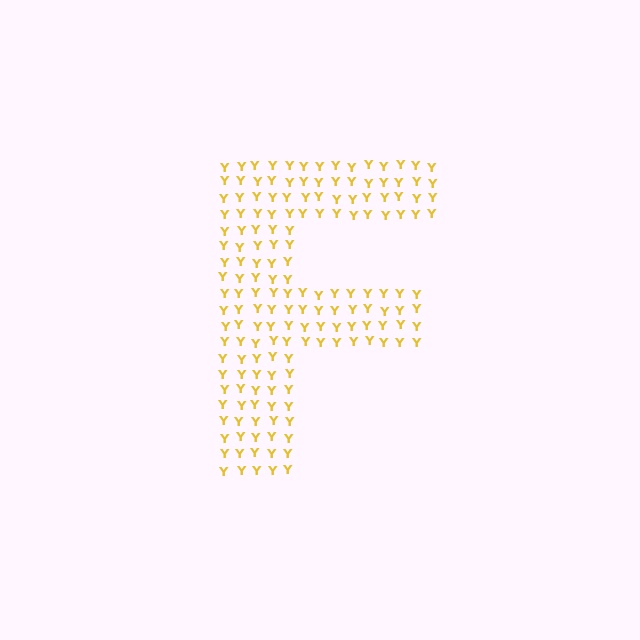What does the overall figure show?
The overall figure shows the letter F.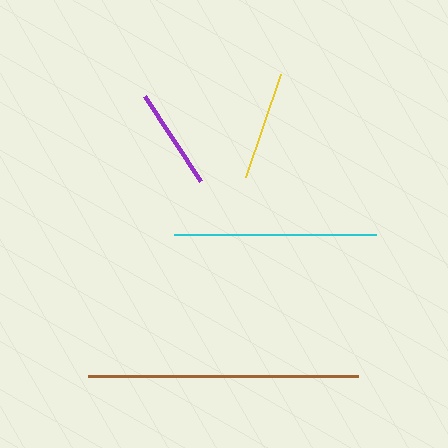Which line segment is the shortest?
The purple line is the shortest at approximately 102 pixels.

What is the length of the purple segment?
The purple segment is approximately 102 pixels long.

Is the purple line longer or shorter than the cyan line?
The cyan line is longer than the purple line.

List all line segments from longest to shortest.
From longest to shortest: brown, cyan, yellow, purple.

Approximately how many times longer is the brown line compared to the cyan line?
The brown line is approximately 1.3 times the length of the cyan line.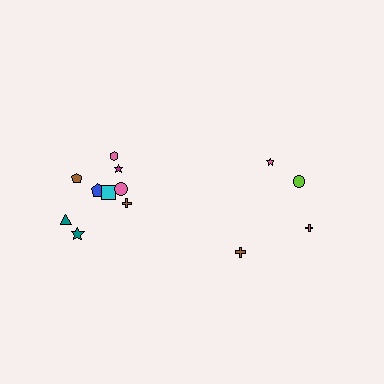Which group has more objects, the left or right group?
The left group.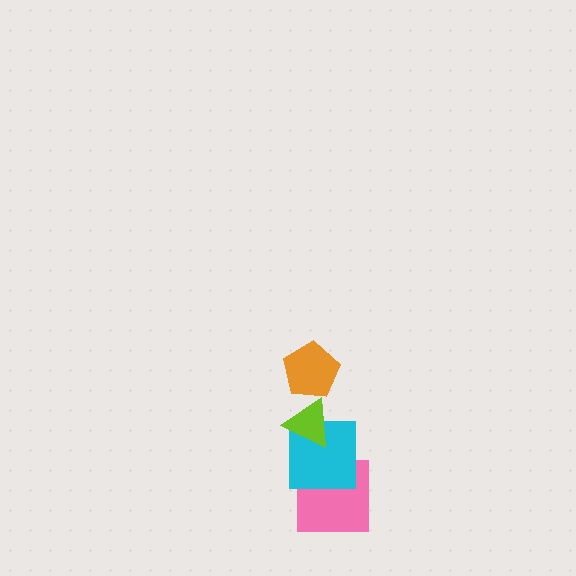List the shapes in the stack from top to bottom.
From top to bottom: the orange pentagon, the lime triangle, the cyan square, the pink square.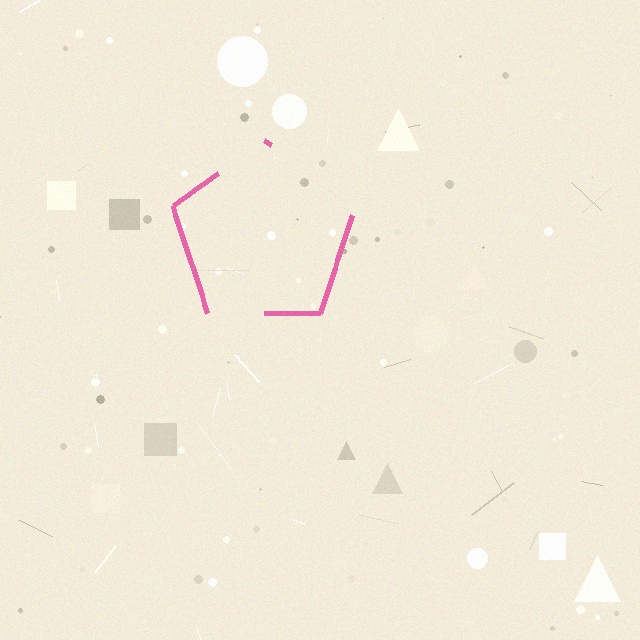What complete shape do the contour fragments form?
The contour fragments form a pentagon.